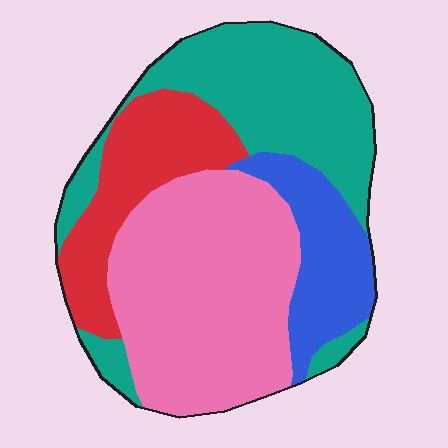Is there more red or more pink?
Pink.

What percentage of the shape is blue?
Blue takes up less than a quarter of the shape.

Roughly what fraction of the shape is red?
Red covers about 15% of the shape.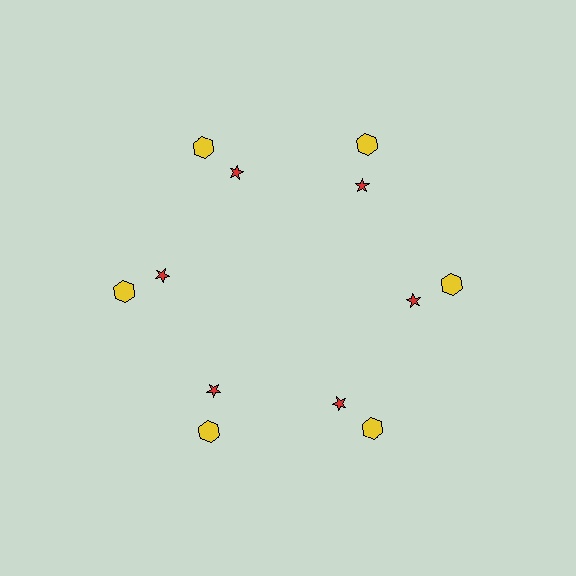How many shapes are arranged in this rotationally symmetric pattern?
There are 12 shapes, arranged in 6 groups of 2.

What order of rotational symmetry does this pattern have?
This pattern has 6-fold rotational symmetry.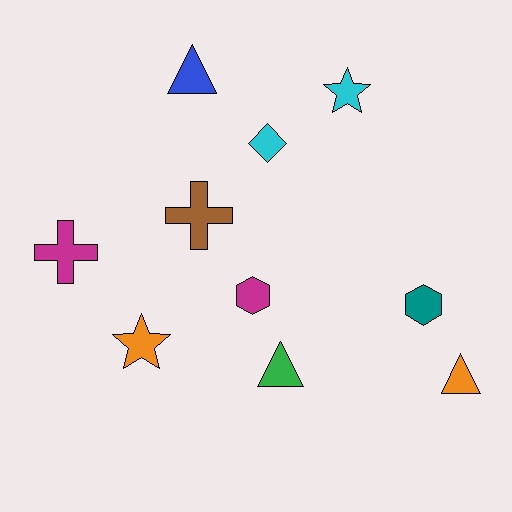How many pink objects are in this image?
There are no pink objects.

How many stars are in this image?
There are 2 stars.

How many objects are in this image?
There are 10 objects.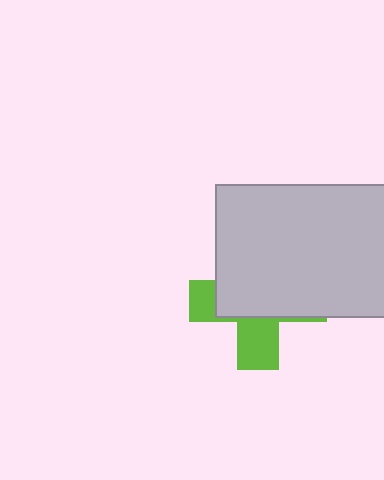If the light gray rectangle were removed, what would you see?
You would see the complete lime cross.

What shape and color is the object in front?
The object in front is a light gray rectangle.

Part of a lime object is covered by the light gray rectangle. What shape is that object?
It is a cross.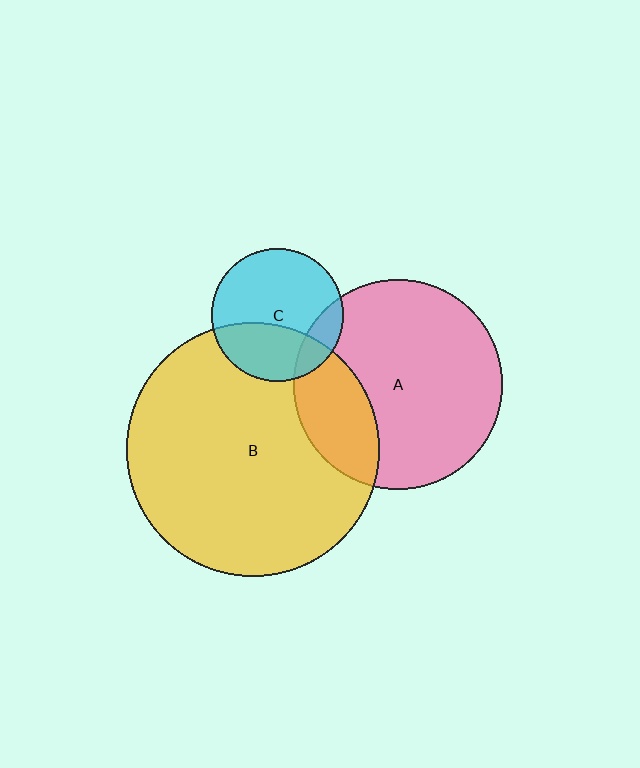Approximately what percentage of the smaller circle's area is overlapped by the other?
Approximately 25%.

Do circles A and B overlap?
Yes.